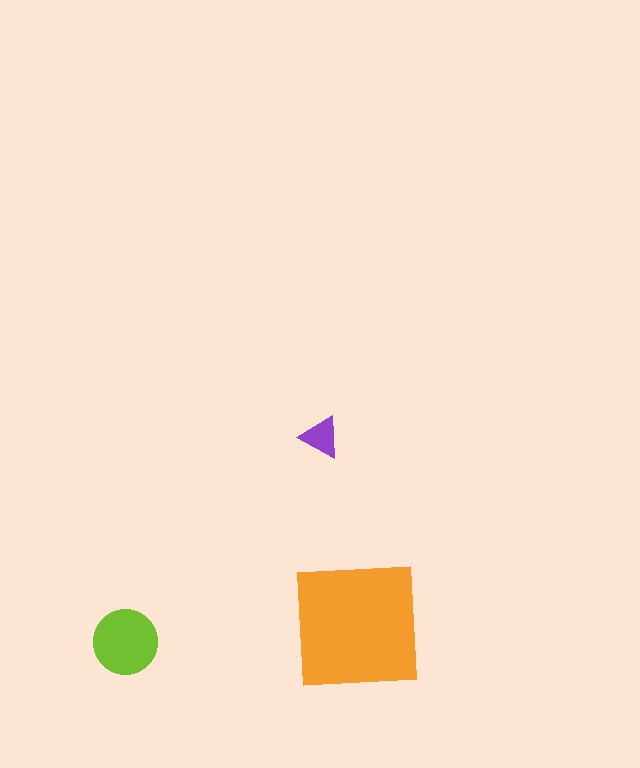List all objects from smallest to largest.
The purple triangle, the lime circle, the orange square.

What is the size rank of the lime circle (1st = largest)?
2nd.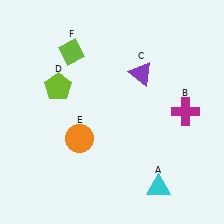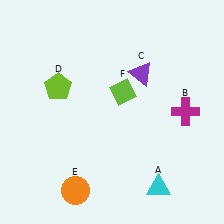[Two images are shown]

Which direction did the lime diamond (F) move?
The lime diamond (F) moved right.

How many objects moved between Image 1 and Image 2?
2 objects moved between the two images.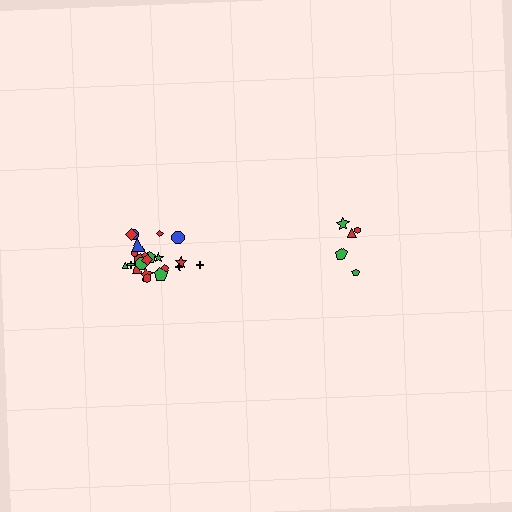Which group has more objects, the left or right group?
The left group.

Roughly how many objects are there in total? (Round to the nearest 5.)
Roughly 25 objects in total.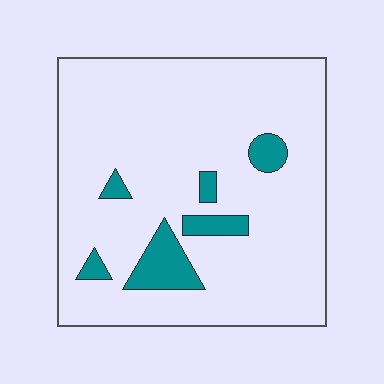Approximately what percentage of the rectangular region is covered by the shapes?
Approximately 10%.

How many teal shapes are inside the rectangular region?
6.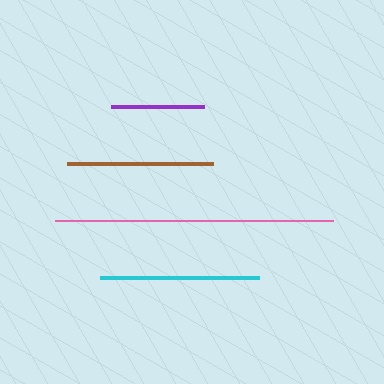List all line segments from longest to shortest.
From longest to shortest: pink, cyan, brown, purple.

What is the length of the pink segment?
The pink segment is approximately 278 pixels long.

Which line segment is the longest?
The pink line is the longest at approximately 278 pixels.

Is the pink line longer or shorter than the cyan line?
The pink line is longer than the cyan line.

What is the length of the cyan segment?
The cyan segment is approximately 159 pixels long.